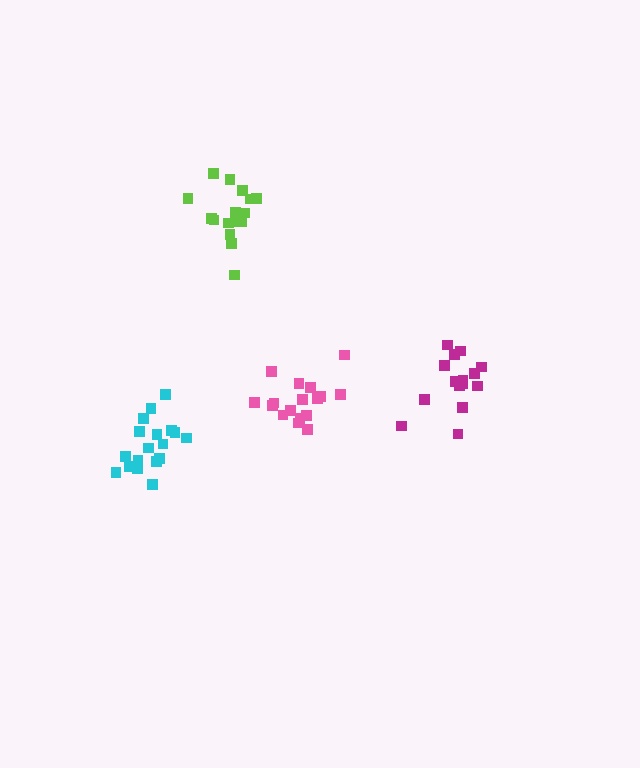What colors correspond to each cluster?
The clusters are colored: lime, magenta, pink, cyan.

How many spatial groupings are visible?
There are 4 spatial groupings.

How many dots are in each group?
Group 1: 17 dots, Group 2: 15 dots, Group 3: 17 dots, Group 4: 18 dots (67 total).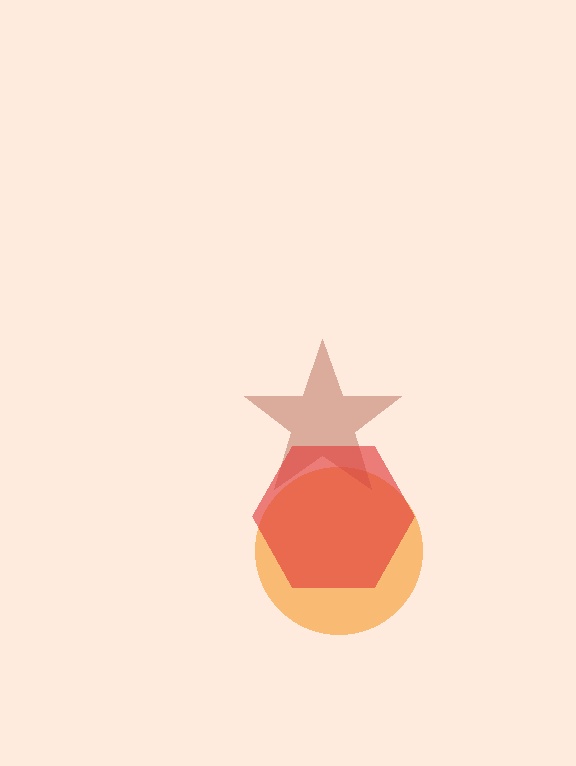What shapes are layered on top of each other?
The layered shapes are: an orange circle, a brown star, a red hexagon.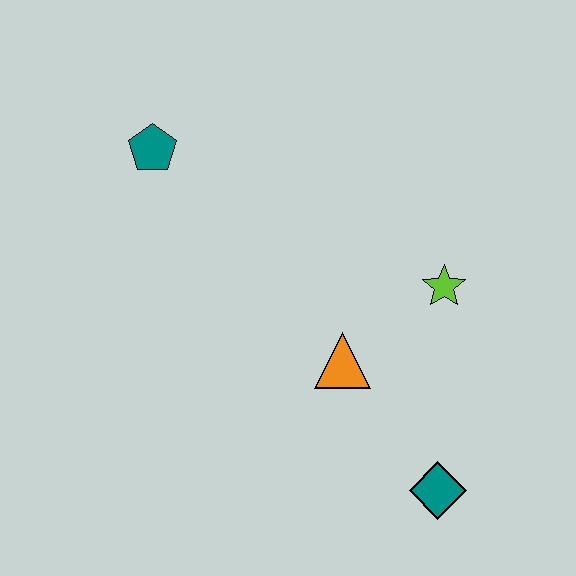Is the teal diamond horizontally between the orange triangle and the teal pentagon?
No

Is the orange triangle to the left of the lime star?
Yes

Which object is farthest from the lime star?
The teal pentagon is farthest from the lime star.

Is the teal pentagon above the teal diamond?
Yes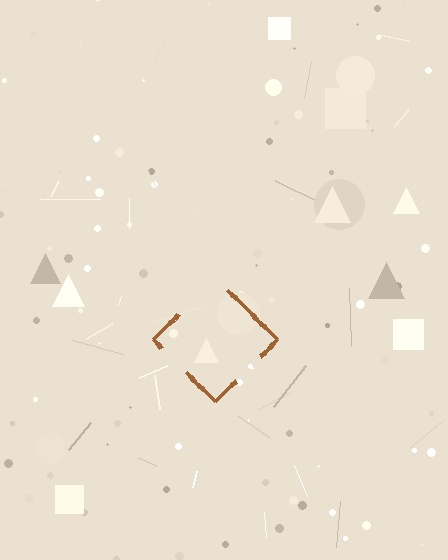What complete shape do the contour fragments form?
The contour fragments form a diamond.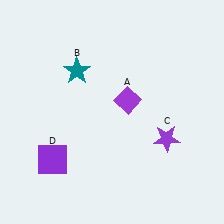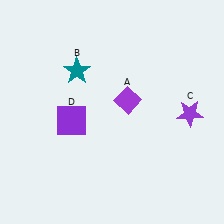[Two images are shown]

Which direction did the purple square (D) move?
The purple square (D) moved up.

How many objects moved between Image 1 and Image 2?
2 objects moved between the two images.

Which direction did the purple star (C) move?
The purple star (C) moved up.